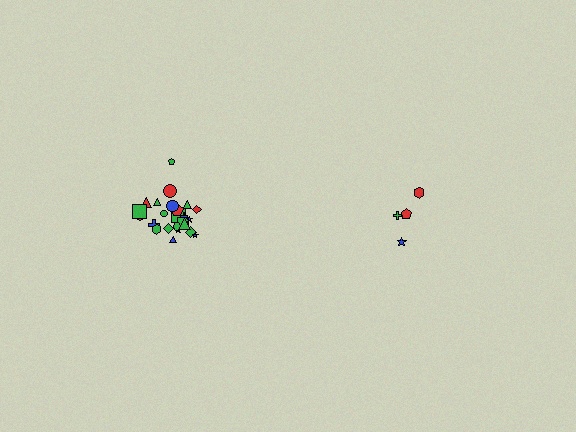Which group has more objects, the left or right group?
The left group.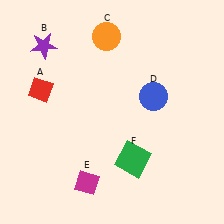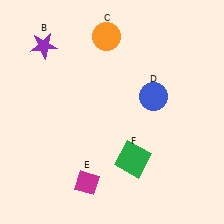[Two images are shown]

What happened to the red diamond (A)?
The red diamond (A) was removed in Image 2. It was in the top-left area of Image 1.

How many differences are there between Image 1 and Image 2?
There is 1 difference between the two images.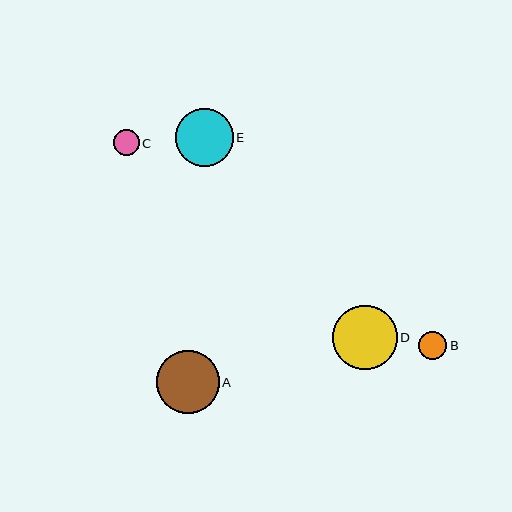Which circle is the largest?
Circle D is the largest with a size of approximately 65 pixels.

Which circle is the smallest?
Circle C is the smallest with a size of approximately 26 pixels.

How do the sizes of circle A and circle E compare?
Circle A and circle E are approximately the same size.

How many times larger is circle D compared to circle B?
Circle D is approximately 2.3 times the size of circle B.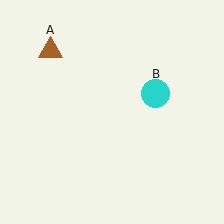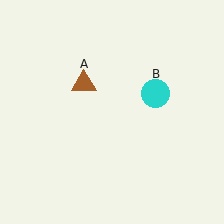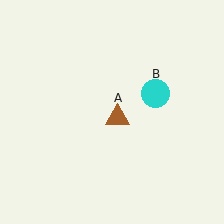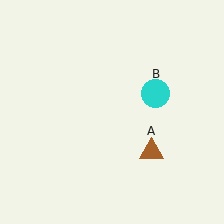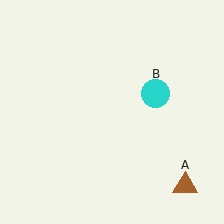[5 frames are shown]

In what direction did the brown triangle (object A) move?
The brown triangle (object A) moved down and to the right.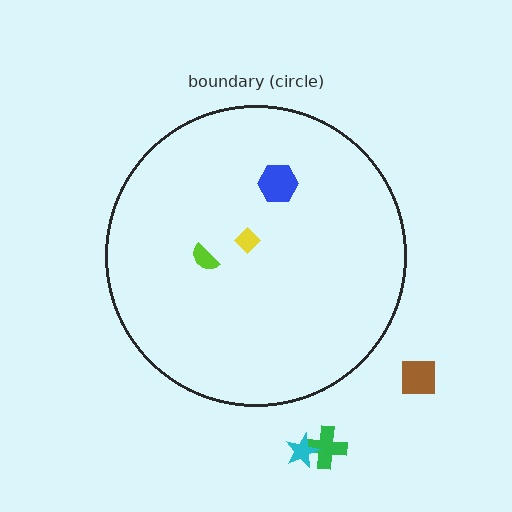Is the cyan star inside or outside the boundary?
Outside.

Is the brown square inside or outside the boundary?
Outside.